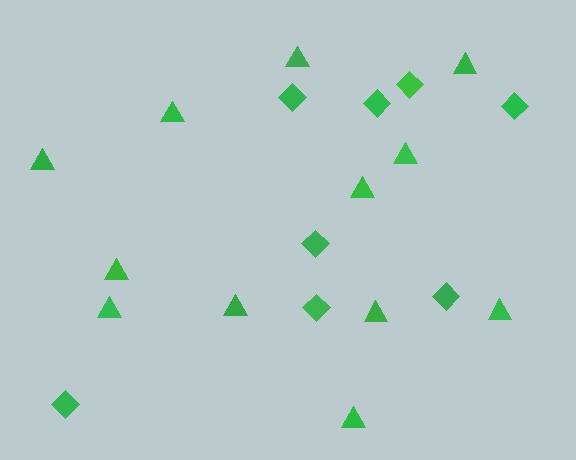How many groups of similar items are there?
There are 2 groups: one group of diamonds (8) and one group of triangles (12).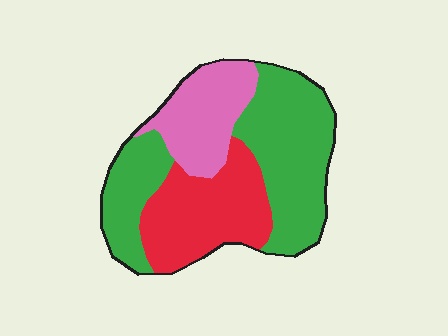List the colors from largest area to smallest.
From largest to smallest: green, red, pink.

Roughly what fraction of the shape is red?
Red covers roughly 30% of the shape.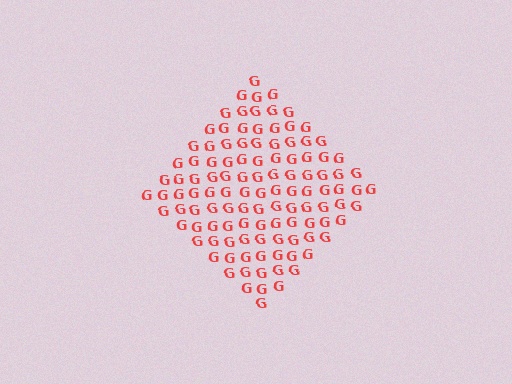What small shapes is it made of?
It is made of small letter G's.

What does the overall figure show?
The overall figure shows a diamond.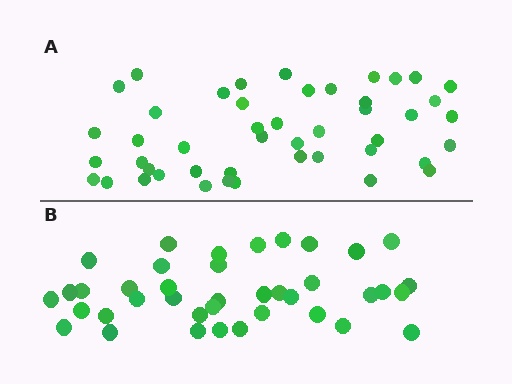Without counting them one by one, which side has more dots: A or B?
Region A (the top region) has more dots.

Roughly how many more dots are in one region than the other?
Region A has roughly 8 or so more dots than region B.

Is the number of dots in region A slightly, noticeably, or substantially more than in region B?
Region A has only slightly more — the two regions are fairly close. The ratio is roughly 1.2 to 1.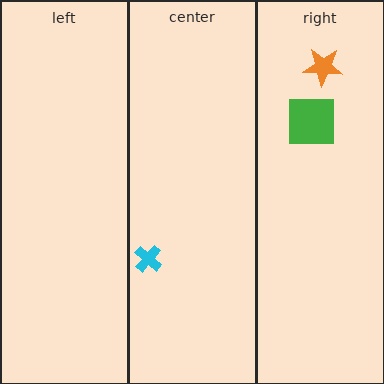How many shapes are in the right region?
2.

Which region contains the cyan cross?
The center region.